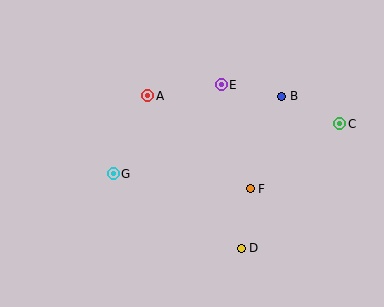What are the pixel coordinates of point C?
Point C is at (340, 124).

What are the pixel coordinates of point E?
Point E is at (221, 85).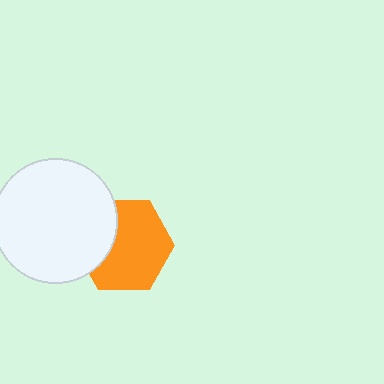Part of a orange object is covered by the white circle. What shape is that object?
It is a hexagon.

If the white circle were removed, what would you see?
You would see the complete orange hexagon.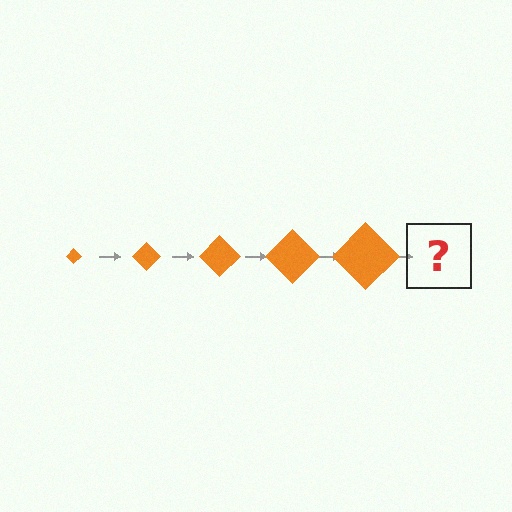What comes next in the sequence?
The next element should be an orange diamond, larger than the previous one.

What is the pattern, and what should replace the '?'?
The pattern is that the diamond gets progressively larger each step. The '?' should be an orange diamond, larger than the previous one.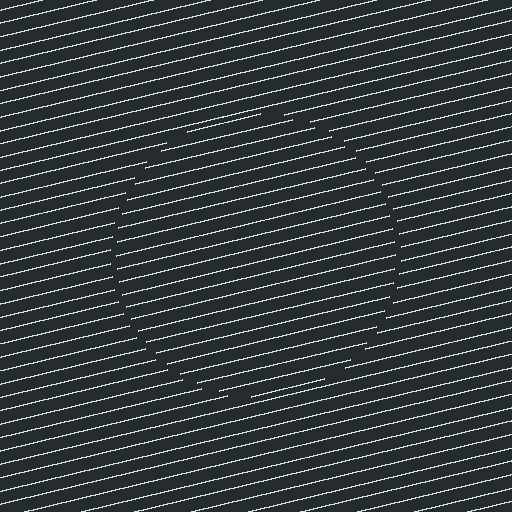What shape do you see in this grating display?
An illusory circle. The interior of the shape contains the same grating, shifted by half a period — the contour is defined by the phase discontinuity where line-ends from the inner and outer gratings abut.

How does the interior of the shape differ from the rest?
The interior of the shape contains the same grating, shifted by half a period — the contour is defined by the phase discontinuity where line-ends from the inner and outer gratings abut.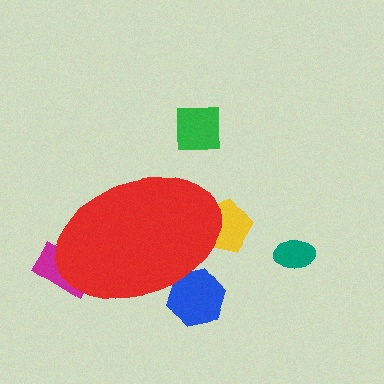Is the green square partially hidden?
No, the green square is fully visible.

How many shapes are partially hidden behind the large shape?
3 shapes are partially hidden.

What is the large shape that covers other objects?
A red ellipse.